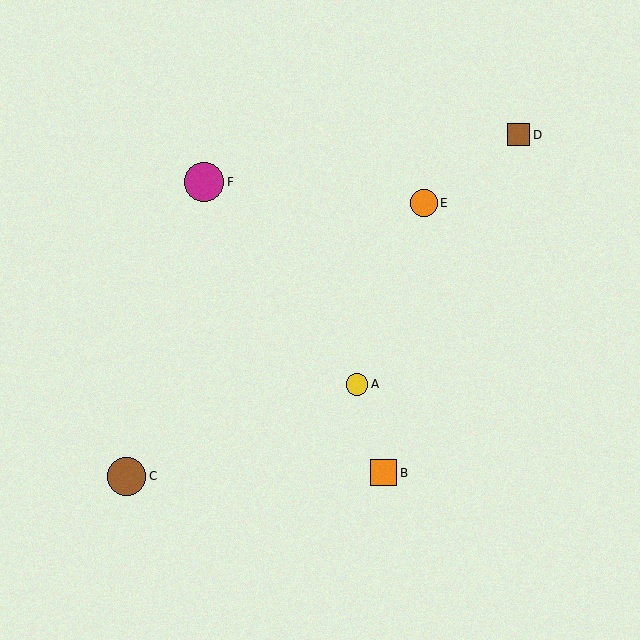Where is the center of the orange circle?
The center of the orange circle is at (424, 203).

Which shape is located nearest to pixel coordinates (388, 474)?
The orange square (labeled B) at (384, 473) is nearest to that location.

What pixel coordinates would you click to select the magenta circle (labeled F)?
Click at (204, 182) to select the magenta circle F.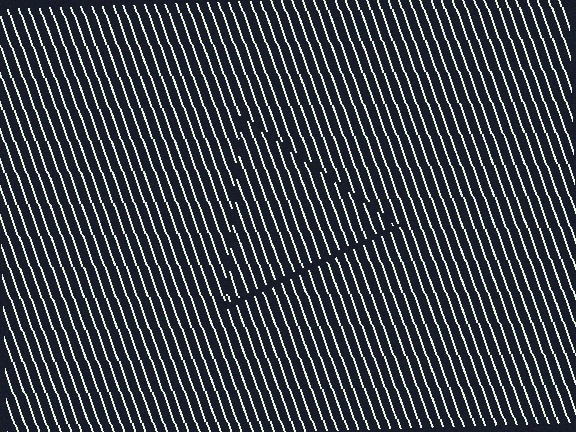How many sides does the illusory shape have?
3 sides — the line-ends trace a triangle.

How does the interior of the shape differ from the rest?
The interior of the shape contains the same grating, shifted by half a period — the contour is defined by the phase discontinuity where line-ends from the inner and outer gratings abut.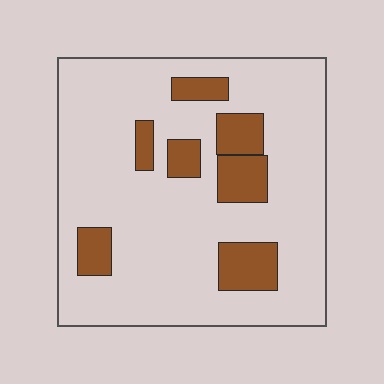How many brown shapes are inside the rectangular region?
7.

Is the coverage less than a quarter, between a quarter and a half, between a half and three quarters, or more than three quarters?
Less than a quarter.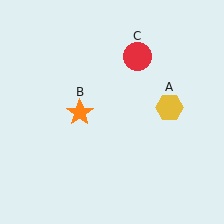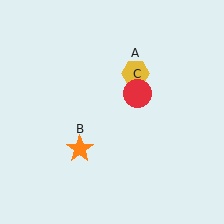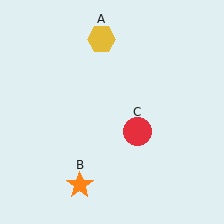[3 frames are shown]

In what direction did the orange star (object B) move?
The orange star (object B) moved down.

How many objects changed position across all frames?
3 objects changed position: yellow hexagon (object A), orange star (object B), red circle (object C).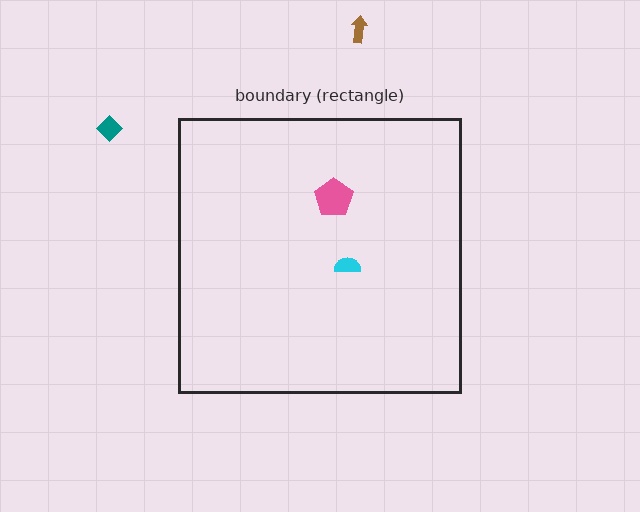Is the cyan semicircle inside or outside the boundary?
Inside.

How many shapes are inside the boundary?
2 inside, 2 outside.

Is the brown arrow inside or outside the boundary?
Outside.